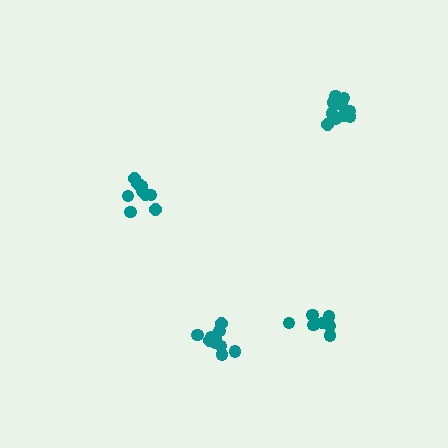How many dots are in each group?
Group 1: 10 dots, Group 2: 11 dots, Group 3: 7 dots, Group 4: 10 dots (38 total).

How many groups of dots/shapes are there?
There are 4 groups.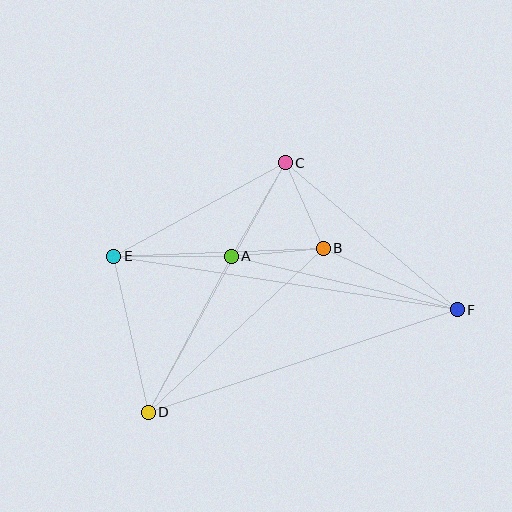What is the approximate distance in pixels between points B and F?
The distance between B and F is approximately 148 pixels.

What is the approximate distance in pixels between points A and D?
The distance between A and D is approximately 177 pixels.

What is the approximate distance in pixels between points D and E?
The distance between D and E is approximately 160 pixels.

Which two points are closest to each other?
Points A and B are closest to each other.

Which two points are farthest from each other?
Points E and F are farthest from each other.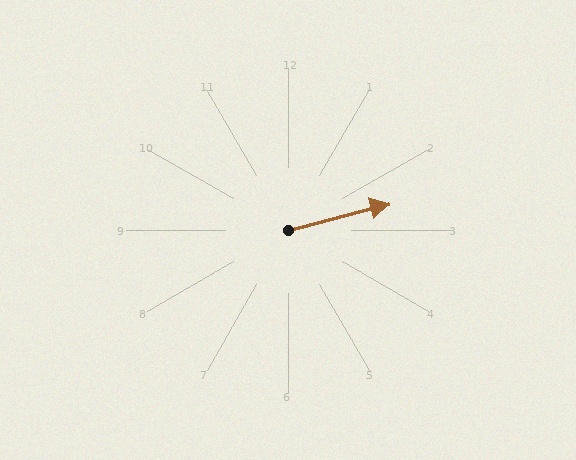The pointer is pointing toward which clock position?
Roughly 3 o'clock.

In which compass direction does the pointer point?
East.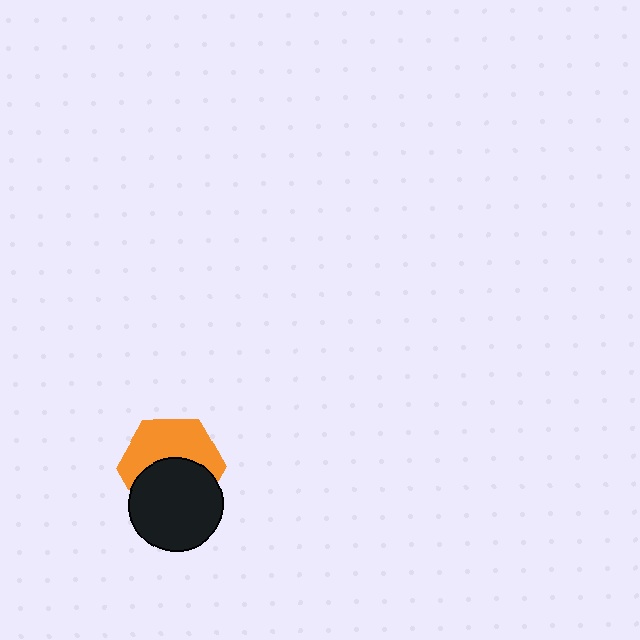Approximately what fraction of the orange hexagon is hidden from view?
Roughly 49% of the orange hexagon is hidden behind the black circle.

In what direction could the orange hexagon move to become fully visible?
The orange hexagon could move up. That would shift it out from behind the black circle entirely.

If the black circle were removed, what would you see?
You would see the complete orange hexagon.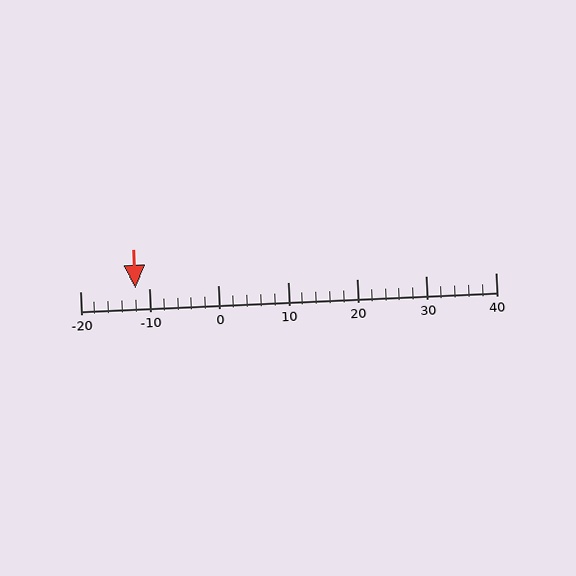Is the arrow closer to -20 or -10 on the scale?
The arrow is closer to -10.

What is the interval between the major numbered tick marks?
The major tick marks are spaced 10 units apart.